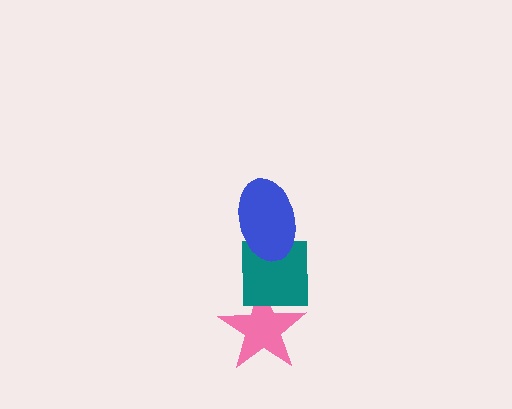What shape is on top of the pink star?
The teal square is on top of the pink star.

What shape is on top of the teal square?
The blue ellipse is on top of the teal square.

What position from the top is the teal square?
The teal square is 2nd from the top.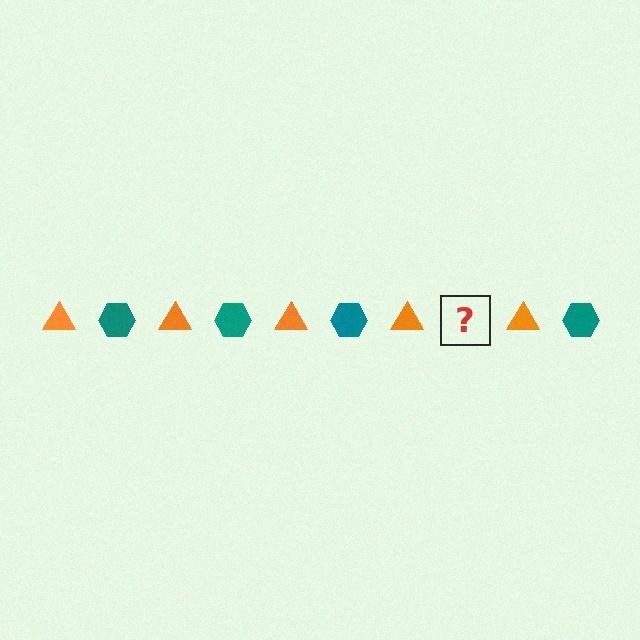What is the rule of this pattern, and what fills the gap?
The rule is that the pattern alternates between orange triangle and teal hexagon. The gap should be filled with a teal hexagon.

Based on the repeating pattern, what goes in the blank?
The blank should be a teal hexagon.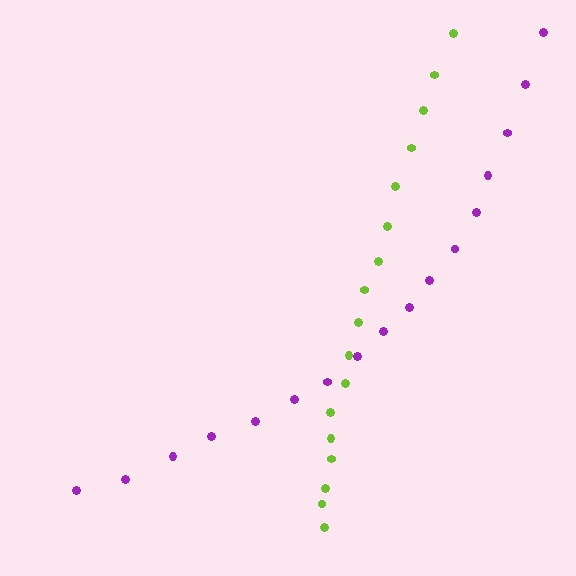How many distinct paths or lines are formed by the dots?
There are 2 distinct paths.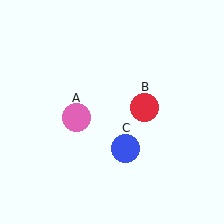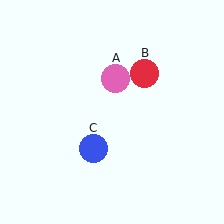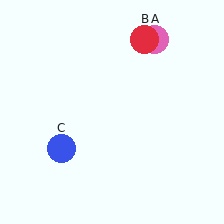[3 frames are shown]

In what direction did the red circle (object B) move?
The red circle (object B) moved up.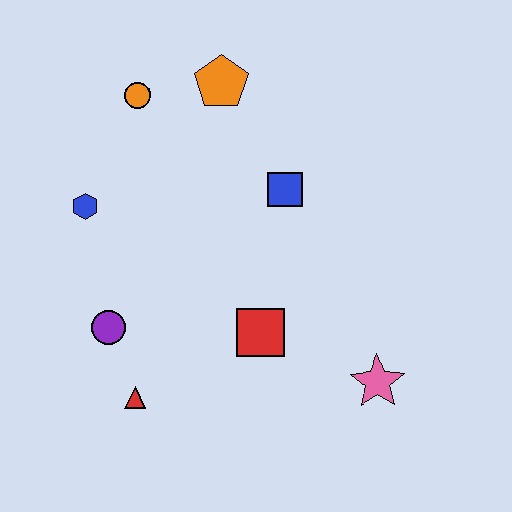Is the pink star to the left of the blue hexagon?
No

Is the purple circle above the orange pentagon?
No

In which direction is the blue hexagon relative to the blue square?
The blue hexagon is to the left of the blue square.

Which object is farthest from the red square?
The orange circle is farthest from the red square.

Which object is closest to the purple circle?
The red triangle is closest to the purple circle.